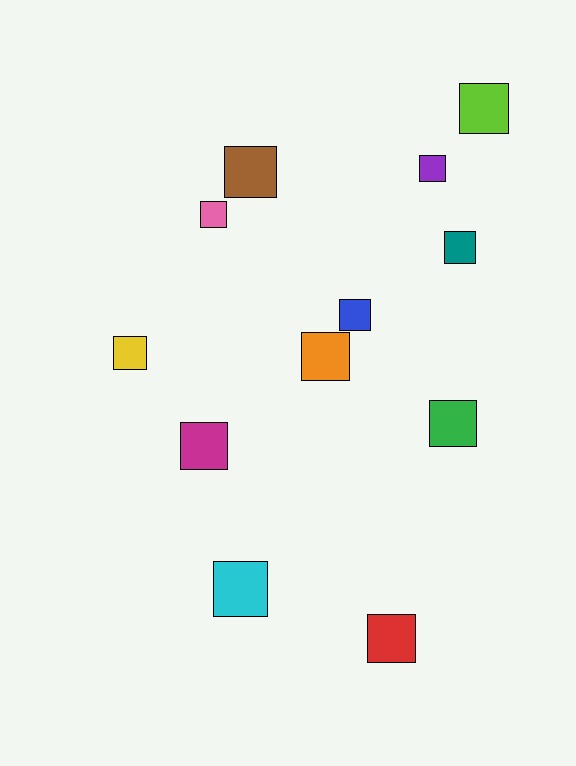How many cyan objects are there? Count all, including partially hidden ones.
There is 1 cyan object.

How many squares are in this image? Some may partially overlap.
There are 12 squares.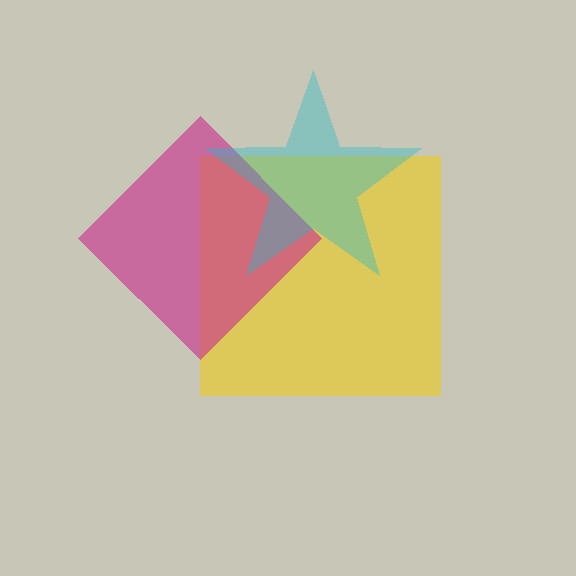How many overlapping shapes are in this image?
There are 3 overlapping shapes in the image.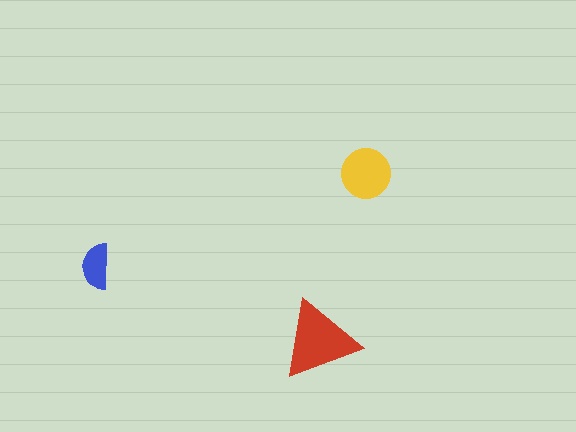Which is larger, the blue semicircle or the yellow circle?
The yellow circle.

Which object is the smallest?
The blue semicircle.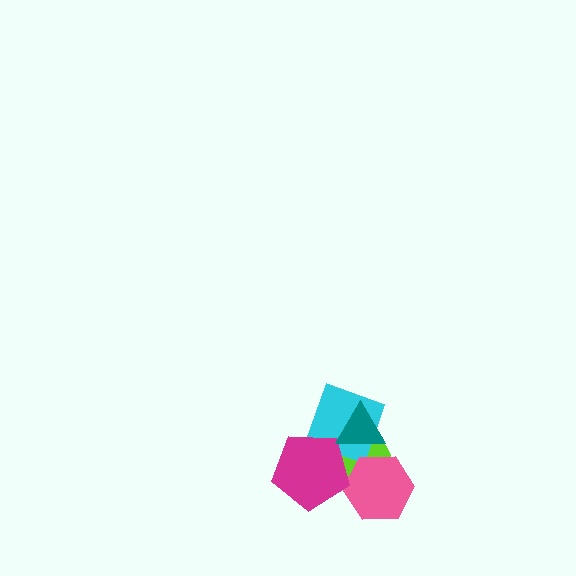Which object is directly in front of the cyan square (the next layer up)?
The magenta pentagon is directly in front of the cyan square.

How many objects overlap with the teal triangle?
2 objects overlap with the teal triangle.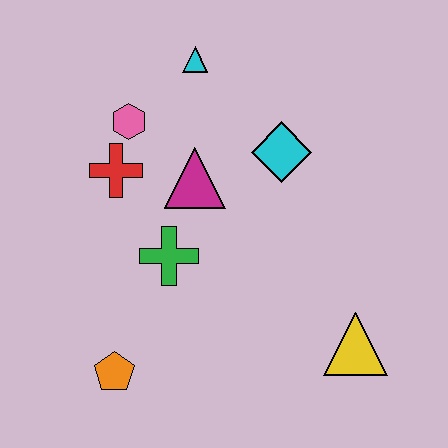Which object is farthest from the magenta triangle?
The yellow triangle is farthest from the magenta triangle.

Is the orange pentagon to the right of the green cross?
No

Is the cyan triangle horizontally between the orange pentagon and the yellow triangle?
Yes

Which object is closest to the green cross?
The magenta triangle is closest to the green cross.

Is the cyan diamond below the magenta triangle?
No